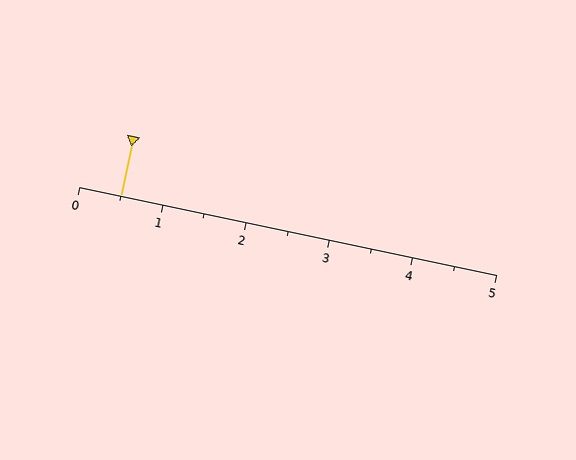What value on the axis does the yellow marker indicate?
The marker indicates approximately 0.5.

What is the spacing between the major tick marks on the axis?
The major ticks are spaced 1 apart.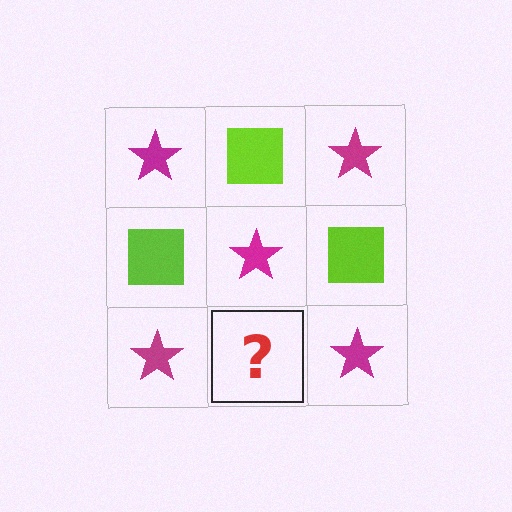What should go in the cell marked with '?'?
The missing cell should contain a lime square.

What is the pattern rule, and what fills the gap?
The rule is that it alternates magenta star and lime square in a checkerboard pattern. The gap should be filled with a lime square.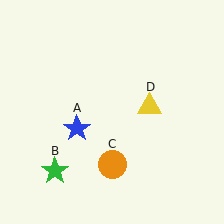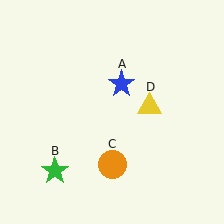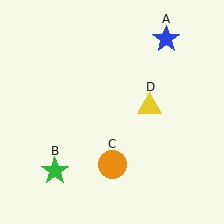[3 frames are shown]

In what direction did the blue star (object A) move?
The blue star (object A) moved up and to the right.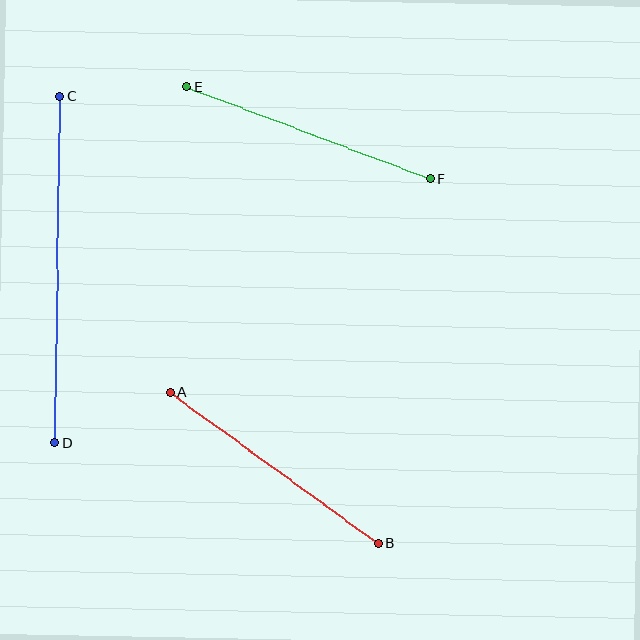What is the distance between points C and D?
The distance is approximately 347 pixels.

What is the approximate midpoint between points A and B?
The midpoint is at approximately (274, 468) pixels.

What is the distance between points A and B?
The distance is approximately 257 pixels.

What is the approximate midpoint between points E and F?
The midpoint is at approximately (309, 133) pixels.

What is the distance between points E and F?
The distance is approximately 260 pixels.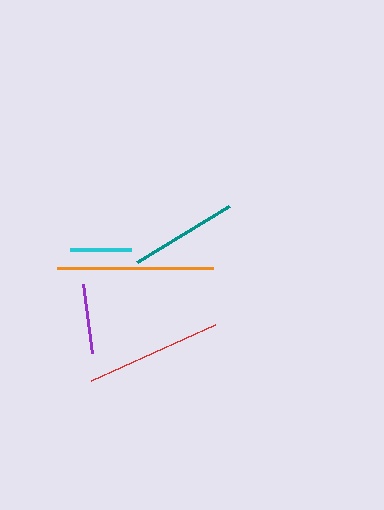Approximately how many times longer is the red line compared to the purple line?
The red line is approximately 2.0 times the length of the purple line.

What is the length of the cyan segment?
The cyan segment is approximately 61 pixels long.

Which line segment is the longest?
The orange line is the longest at approximately 156 pixels.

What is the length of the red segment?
The red segment is approximately 136 pixels long.